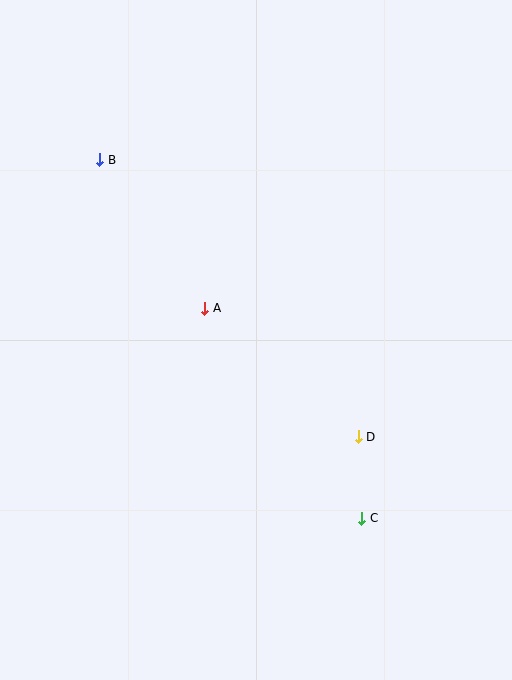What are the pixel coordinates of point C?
Point C is at (362, 518).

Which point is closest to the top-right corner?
Point A is closest to the top-right corner.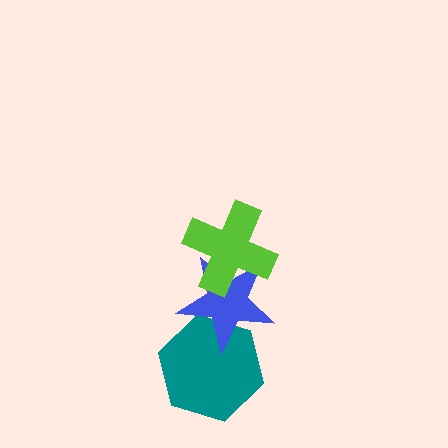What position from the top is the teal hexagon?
The teal hexagon is 3rd from the top.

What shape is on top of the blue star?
The lime cross is on top of the blue star.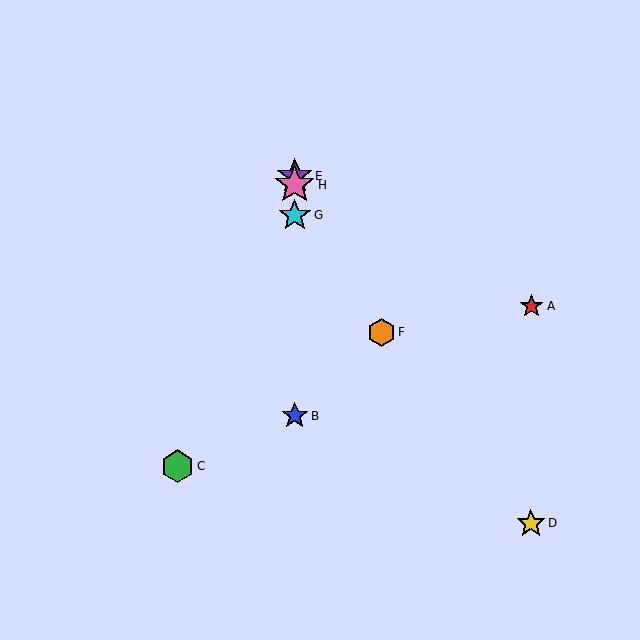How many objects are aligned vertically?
4 objects (B, E, G, H) are aligned vertically.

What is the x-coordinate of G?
Object G is at x≈295.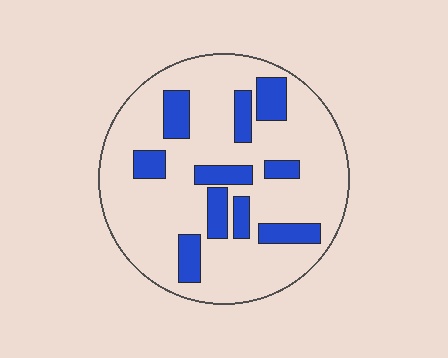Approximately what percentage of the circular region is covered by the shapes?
Approximately 20%.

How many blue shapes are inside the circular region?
10.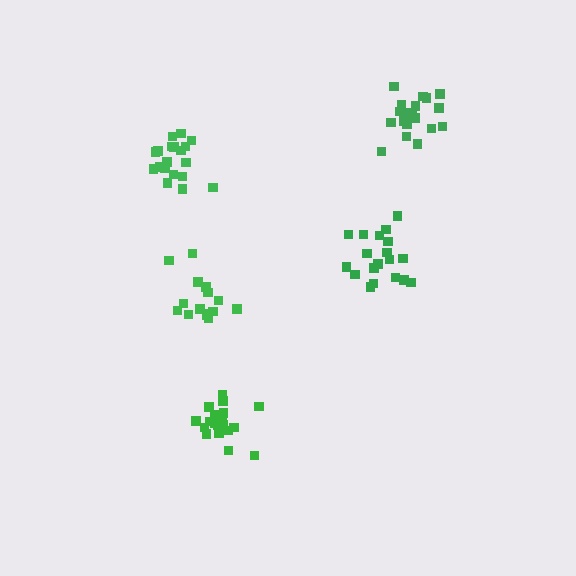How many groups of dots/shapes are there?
There are 5 groups.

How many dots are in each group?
Group 1: 20 dots, Group 2: 16 dots, Group 3: 20 dots, Group 4: 19 dots, Group 5: 19 dots (94 total).